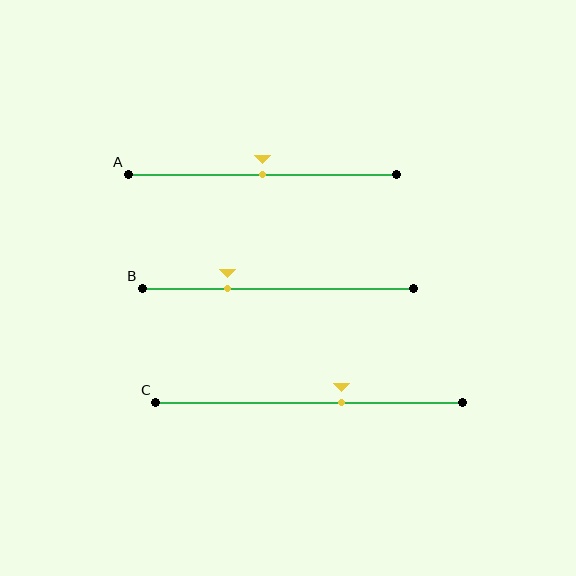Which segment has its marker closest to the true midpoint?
Segment A has its marker closest to the true midpoint.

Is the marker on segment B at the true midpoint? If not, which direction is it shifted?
No, the marker on segment B is shifted to the left by about 18% of the segment length.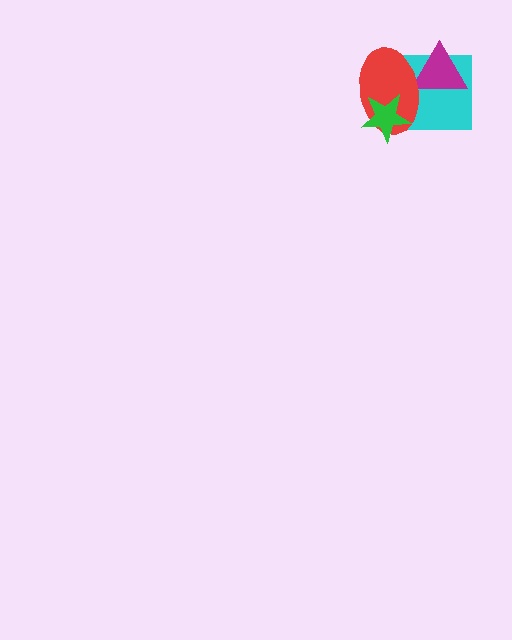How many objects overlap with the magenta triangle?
2 objects overlap with the magenta triangle.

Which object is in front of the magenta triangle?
The red ellipse is in front of the magenta triangle.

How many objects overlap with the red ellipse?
3 objects overlap with the red ellipse.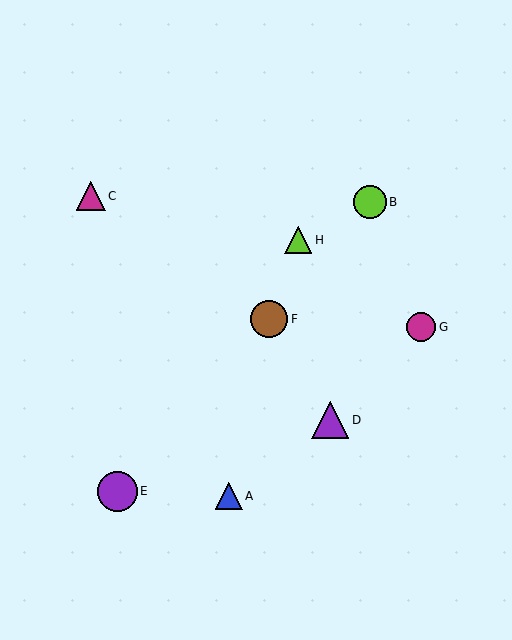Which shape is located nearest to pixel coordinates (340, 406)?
The purple triangle (labeled D) at (330, 420) is nearest to that location.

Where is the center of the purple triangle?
The center of the purple triangle is at (330, 420).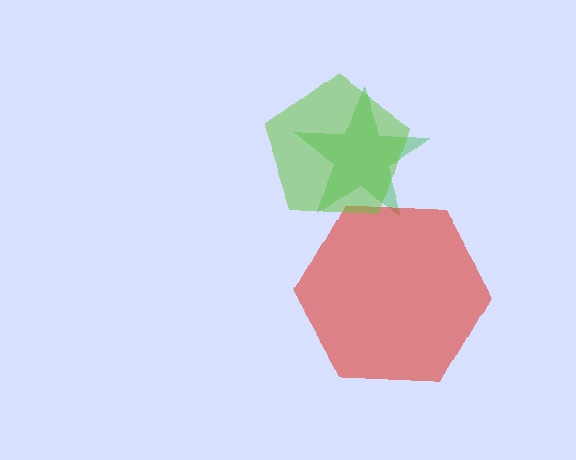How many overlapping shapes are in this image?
There are 3 overlapping shapes in the image.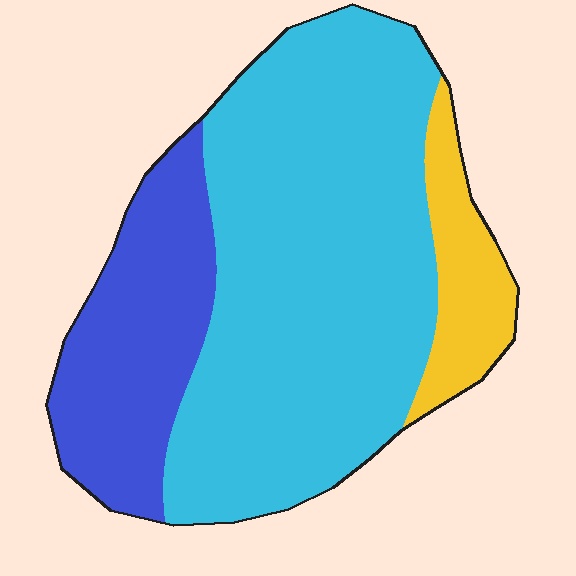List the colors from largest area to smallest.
From largest to smallest: cyan, blue, yellow.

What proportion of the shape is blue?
Blue takes up less than a quarter of the shape.